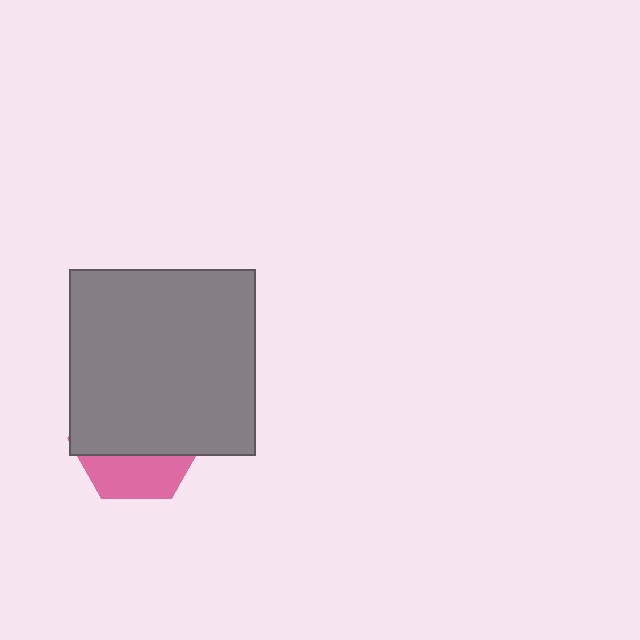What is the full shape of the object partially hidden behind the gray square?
The partially hidden object is a pink hexagon.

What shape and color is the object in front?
The object in front is a gray square.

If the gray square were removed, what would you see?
You would see the complete pink hexagon.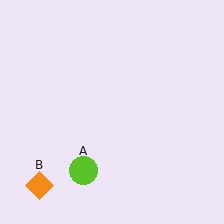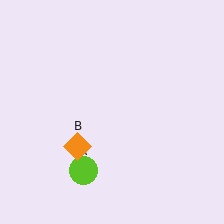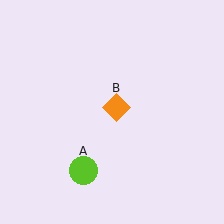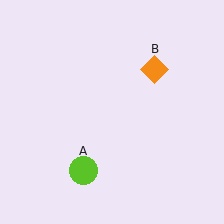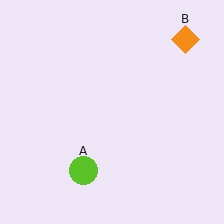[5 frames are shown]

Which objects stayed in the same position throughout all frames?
Lime circle (object A) remained stationary.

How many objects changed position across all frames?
1 object changed position: orange diamond (object B).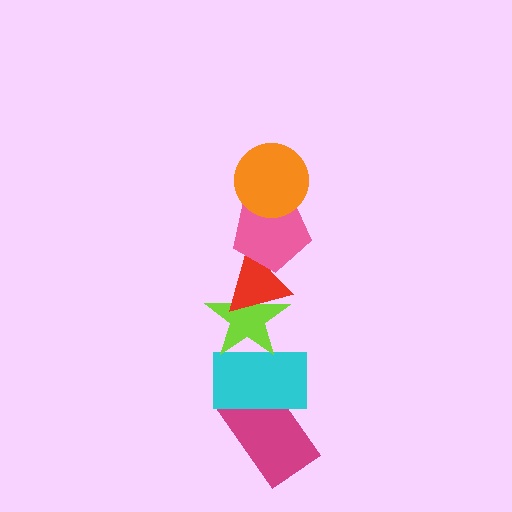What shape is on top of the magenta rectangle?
The cyan rectangle is on top of the magenta rectangle.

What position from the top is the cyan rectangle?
The cyan rectangle is 5th from the top.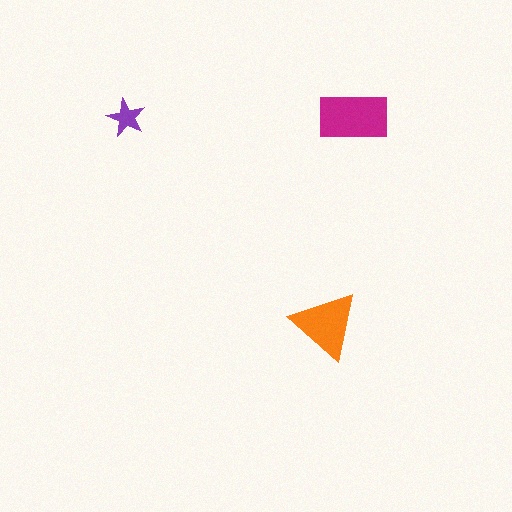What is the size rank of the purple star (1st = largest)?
3rd.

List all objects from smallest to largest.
The purple star, the orange triangle, the magenta rectangle.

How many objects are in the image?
There are 3 objects in the image.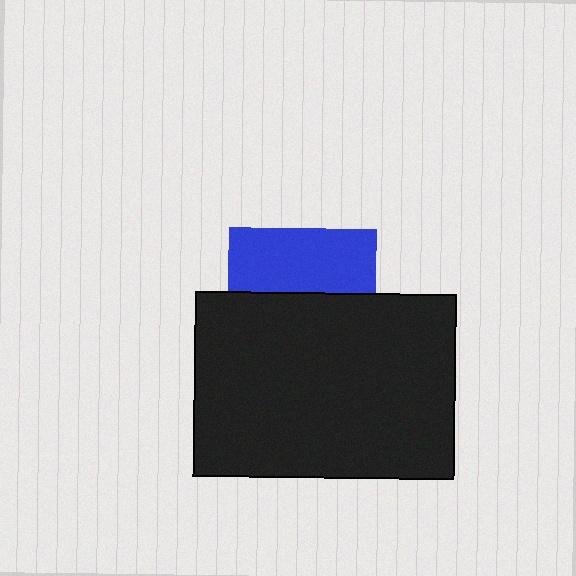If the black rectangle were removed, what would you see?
You would see the complete blue square.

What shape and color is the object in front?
The object in front is a black rectangle.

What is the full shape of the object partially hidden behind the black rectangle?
The partially hidden object is a blue square.